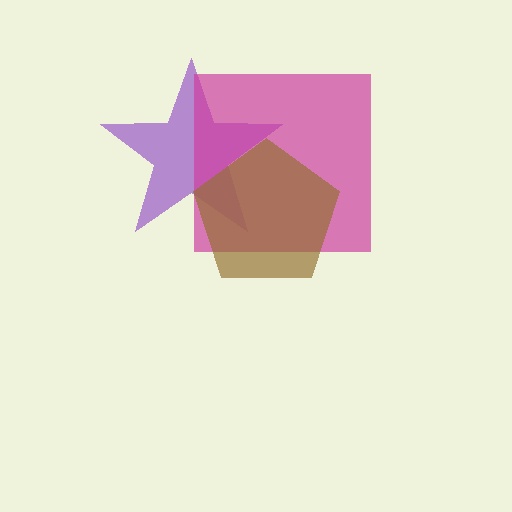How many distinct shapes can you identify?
There are 3 distinct shapes: a purple star, a magenta square, a brown pentagon.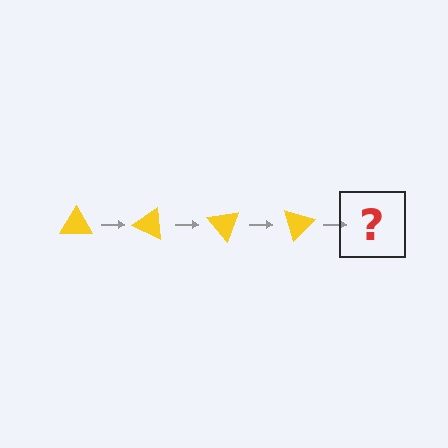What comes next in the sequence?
The next element should be a yellow triangle rotated 100 degrees.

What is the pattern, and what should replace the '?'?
The pattern is that the triangle rotates 25 degrees each step. The '?' should be a yellow triangle rotated 100 degrees.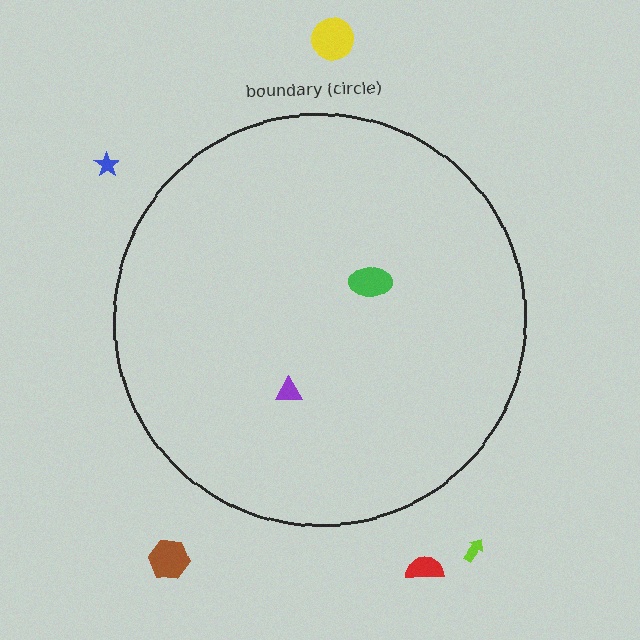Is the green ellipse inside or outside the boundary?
Inside.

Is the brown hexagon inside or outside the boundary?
Outside.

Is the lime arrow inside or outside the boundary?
Outside.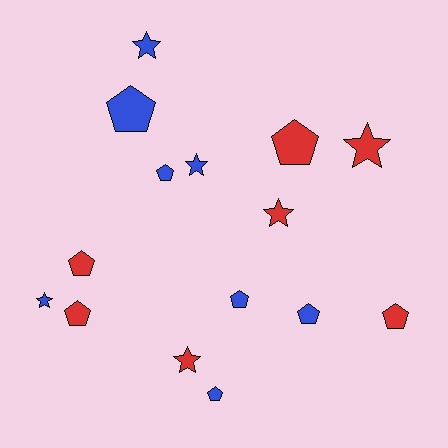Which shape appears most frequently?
Pentagon, with 9 objects.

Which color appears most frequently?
Blue, with 8 objects.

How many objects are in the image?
There are 15 objects.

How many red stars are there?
There are 3 red stars.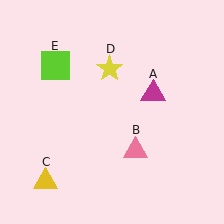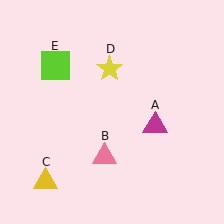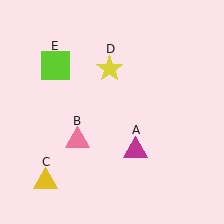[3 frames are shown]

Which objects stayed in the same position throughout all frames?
Yellow triangle (object C) and yellow star (object D) and lime square (object E) remained stationary.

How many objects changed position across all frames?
2 objects changed position: magenta triangle (object A), pink triangle (object B).